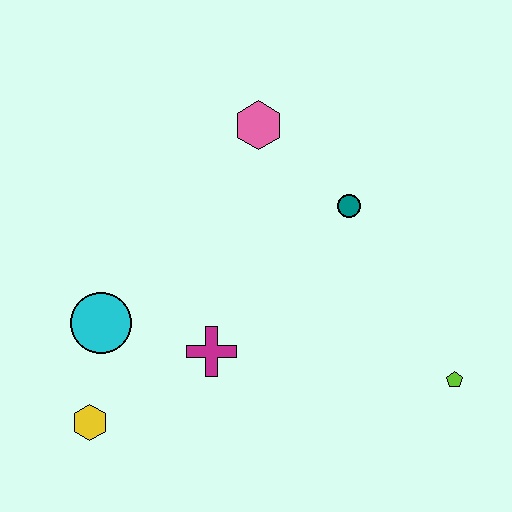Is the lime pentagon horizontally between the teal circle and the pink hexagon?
No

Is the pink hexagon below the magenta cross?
No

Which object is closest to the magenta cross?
The cyan circle is closest to the magenta cross.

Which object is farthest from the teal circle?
The yellow hexagon is farthest from the teal circle.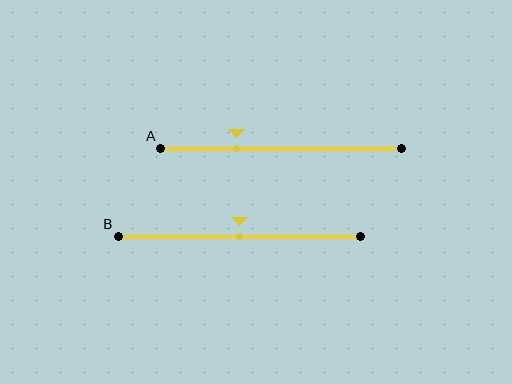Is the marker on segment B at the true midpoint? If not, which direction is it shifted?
Yes, the marker on segment B is at the true midpoint.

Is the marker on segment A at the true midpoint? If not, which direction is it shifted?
No, the marker on segment A is shifted to the left by about 19% of the segment length.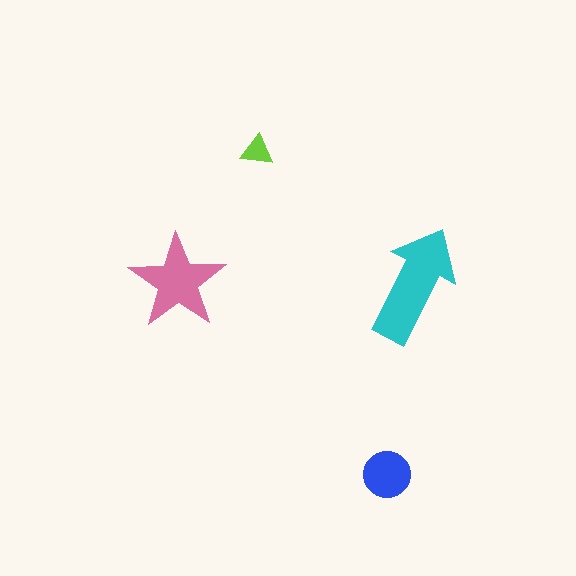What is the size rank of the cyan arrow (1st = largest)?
1st.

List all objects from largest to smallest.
The cyan arrow, the pink star, the blue circle, the lime triangle.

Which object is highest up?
The lime triangle is topmost.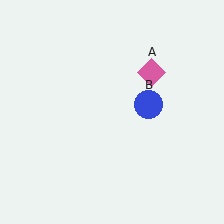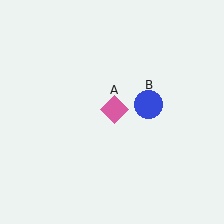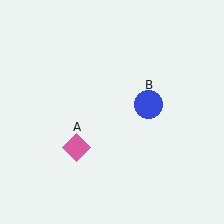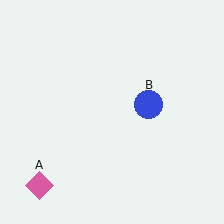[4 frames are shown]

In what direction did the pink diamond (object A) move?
The pink diamond (object A) moved down and to the left.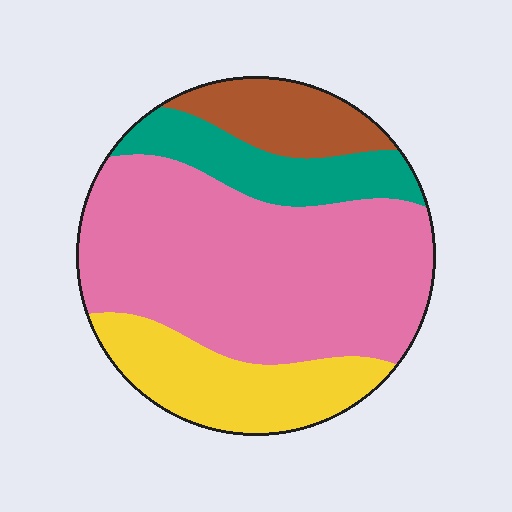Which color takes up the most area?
Pink, at roughly 55%.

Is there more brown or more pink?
Pink.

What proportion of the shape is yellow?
Yellow covers around 20% of the shape.